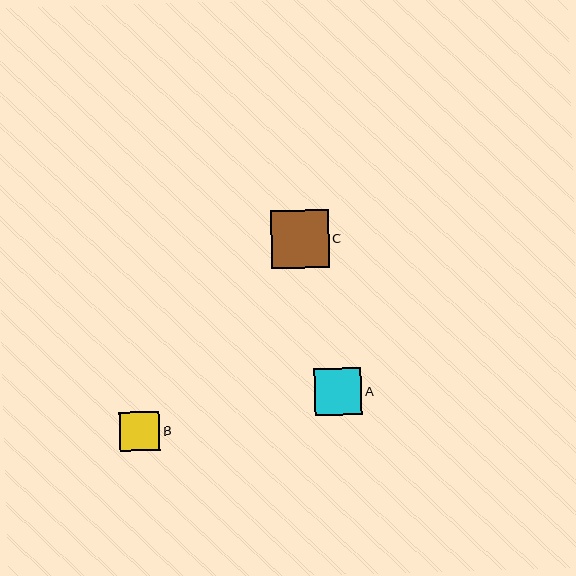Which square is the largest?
Square C is the largest with a size of approximately 58 pixels.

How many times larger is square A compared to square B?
Square A is approximately 1.2 times the size of square B.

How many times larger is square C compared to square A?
Square C is approximately 1.2 times the size of square A.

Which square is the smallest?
Square B is the smallest with a size of approximately 40 pixels.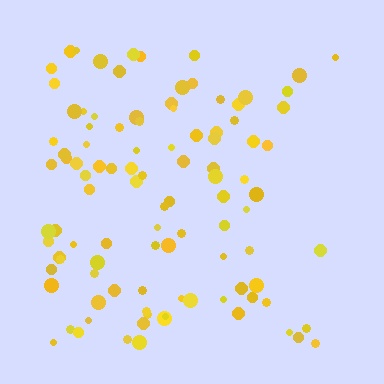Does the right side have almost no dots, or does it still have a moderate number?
Still a moderate number, just noticeably fewer than the left.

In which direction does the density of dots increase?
From right to left, with the left side densest.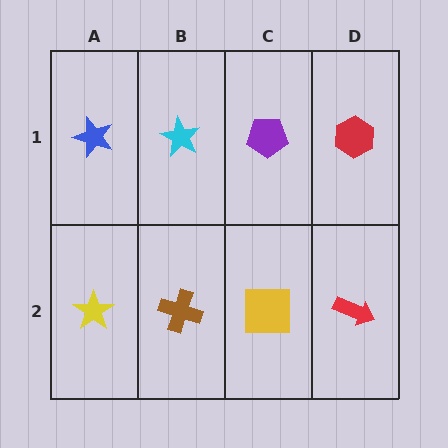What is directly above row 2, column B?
A cyan star.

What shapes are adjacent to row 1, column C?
A yellow square (row 2, column C), a cyan star (row 1, column B), a red hexagon (row 1, column D).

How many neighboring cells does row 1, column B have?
3.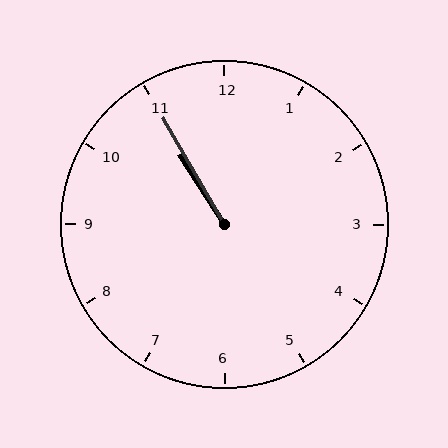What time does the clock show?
10:55.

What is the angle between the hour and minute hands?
Approximately 2 degrees.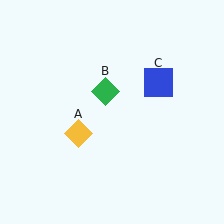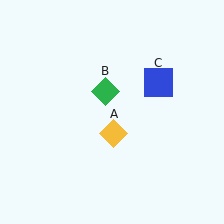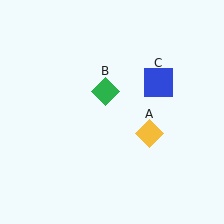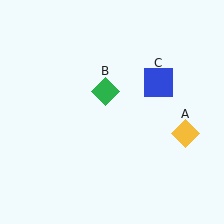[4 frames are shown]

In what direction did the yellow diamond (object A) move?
The yellow diamond (object A) moved right.